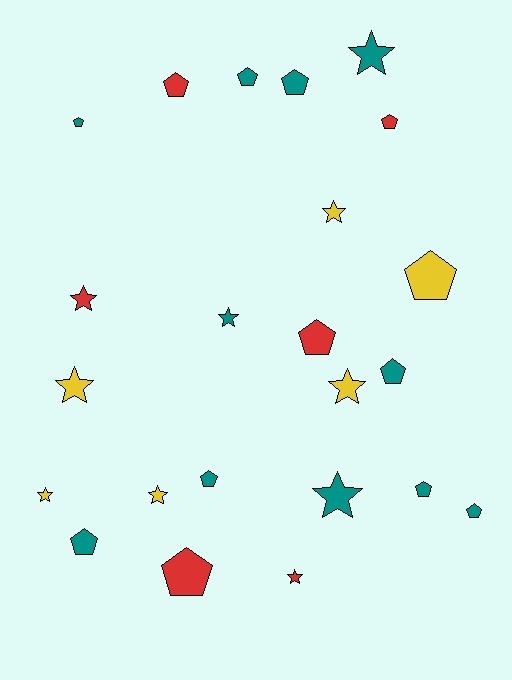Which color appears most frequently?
Teal, with 11 objects.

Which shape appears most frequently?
Pentagon, with 13 objects.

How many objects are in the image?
There are 23 objects.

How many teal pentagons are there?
There are 8 teal pentagons.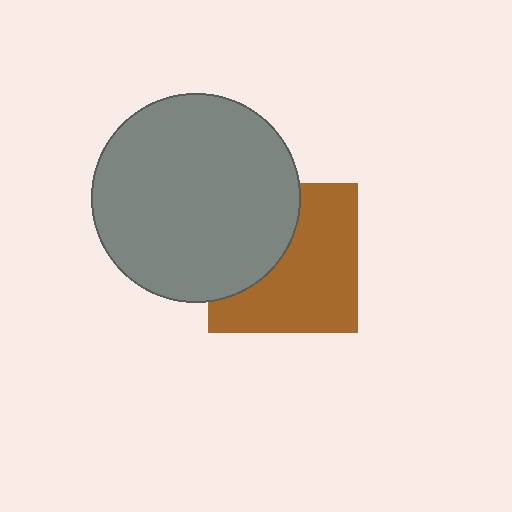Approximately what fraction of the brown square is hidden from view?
Roughly 39% of the brown square is hidden behind the gray circle.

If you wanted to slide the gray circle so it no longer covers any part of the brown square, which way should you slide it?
Slide it left — that is the most direct way to separate the two shapes.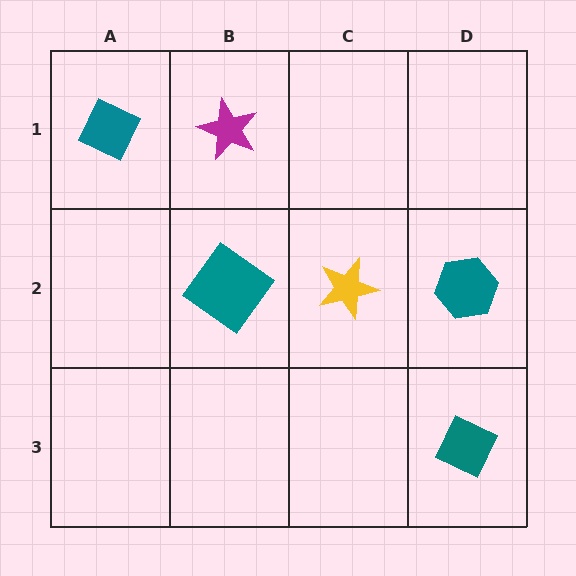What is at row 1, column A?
A teal diamond.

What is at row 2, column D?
A teal hexagon.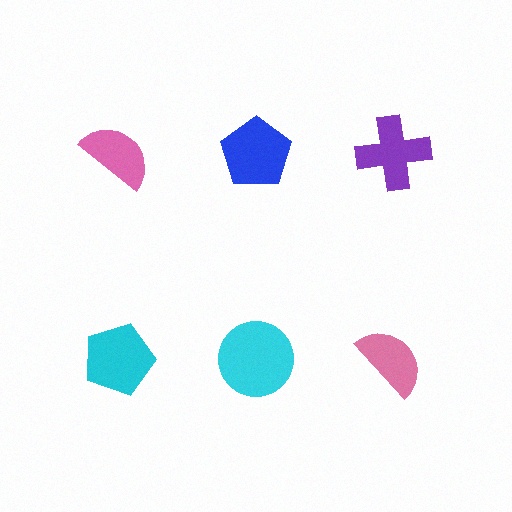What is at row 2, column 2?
A cyan circle.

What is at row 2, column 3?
A pink semicircle.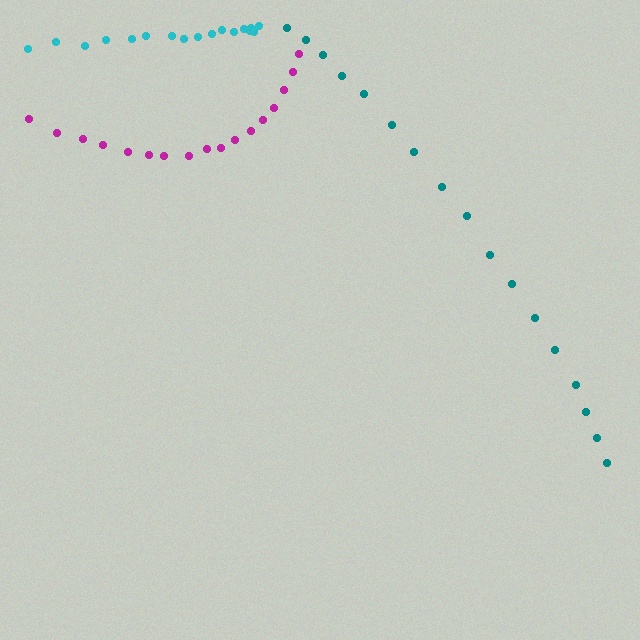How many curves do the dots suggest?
There are 3 distinct paths.